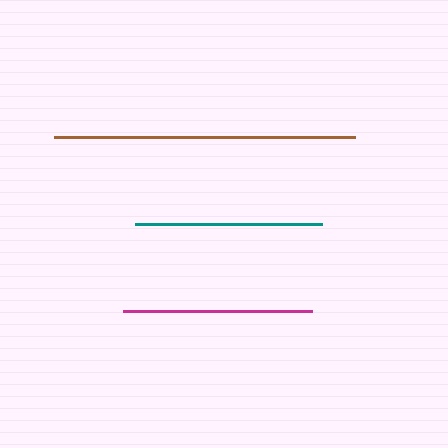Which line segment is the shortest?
The teal line is the shortest at approximately 186 pixels.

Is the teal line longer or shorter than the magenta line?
The magenta line is longer than the teal line.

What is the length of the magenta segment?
The magenta segment is approximately 189 pixels long.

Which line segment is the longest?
The brown line is the longest at approximately 301 pixels.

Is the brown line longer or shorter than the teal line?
The brown line is longer than the teal line.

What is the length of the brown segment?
The brown segment is approximately 301 pixels long.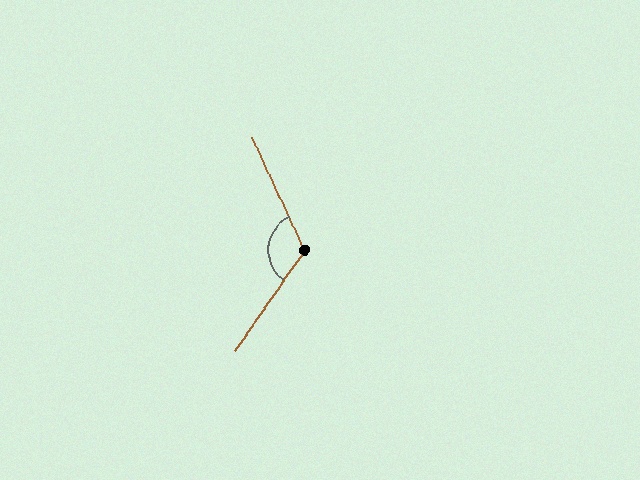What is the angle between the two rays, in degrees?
Approximately 121 degrees.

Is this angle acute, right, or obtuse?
It is obtuse.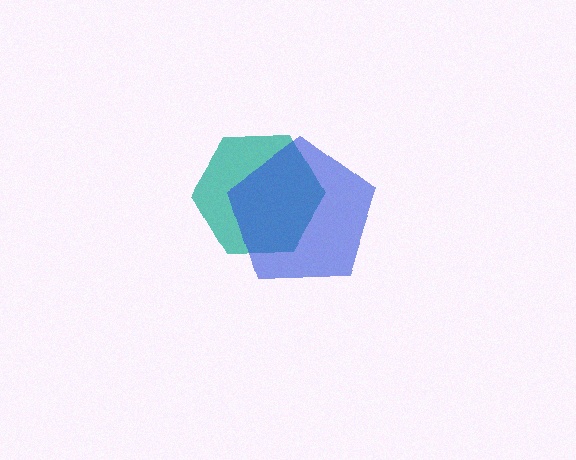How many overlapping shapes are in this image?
There are 2 overlapping shapes in the image.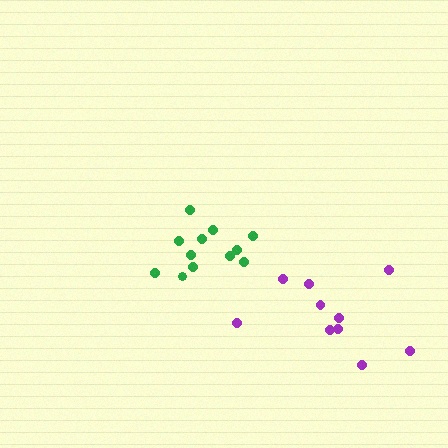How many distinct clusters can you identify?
There are 2 distinct clusters.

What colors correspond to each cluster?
The clusters are colored: green, purple.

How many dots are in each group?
Group 1: 12 dots, Group 2: 10 dots (22 total).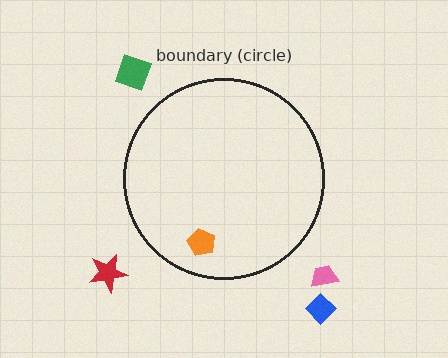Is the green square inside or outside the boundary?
Outside.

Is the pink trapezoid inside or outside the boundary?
Outside.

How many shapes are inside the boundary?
1 inside, 4 outside.